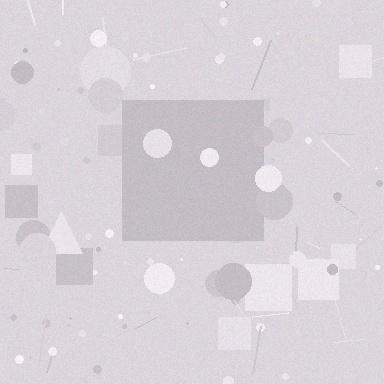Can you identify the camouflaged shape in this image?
The camouflaged shape is a square.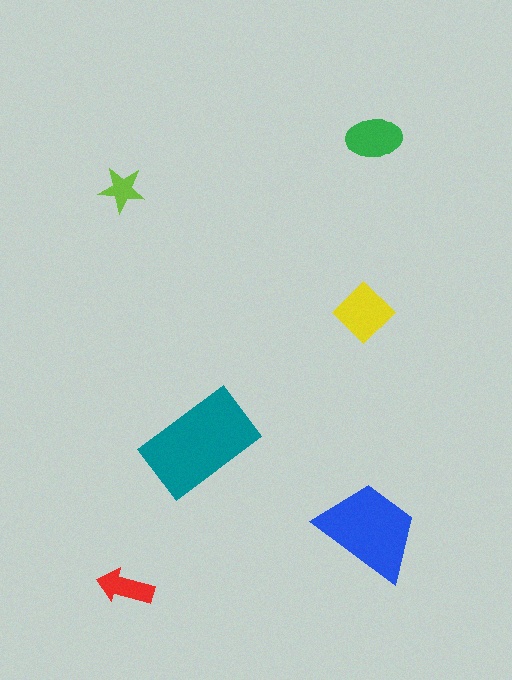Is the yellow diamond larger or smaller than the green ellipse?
Larger.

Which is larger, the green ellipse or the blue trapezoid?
The blue trapezoid.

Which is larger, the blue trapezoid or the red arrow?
The blue trapezoid.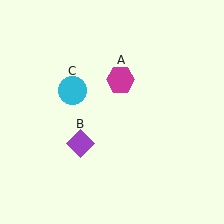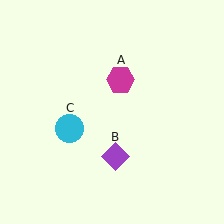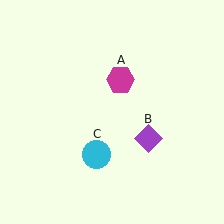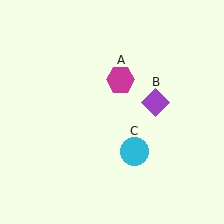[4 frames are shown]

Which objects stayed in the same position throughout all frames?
Magenta hexagon (object A) remained stationary.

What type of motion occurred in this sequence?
The purple diamond (object B), cyan circle (object C) rotated counterclockwise around the center of the scene.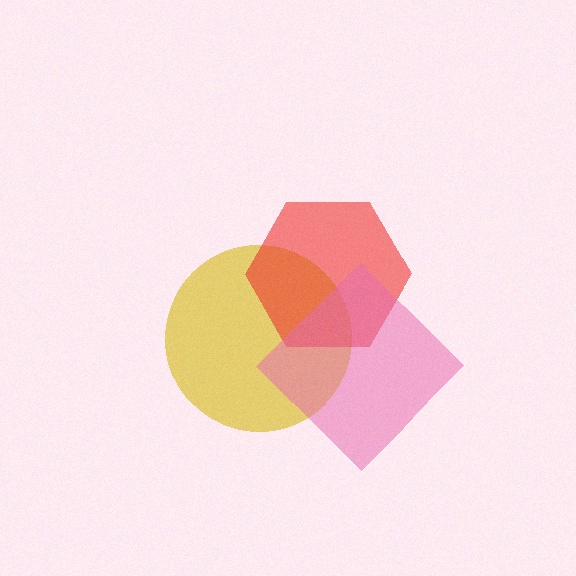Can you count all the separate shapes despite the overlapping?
Yes, there are 3 separate shapes.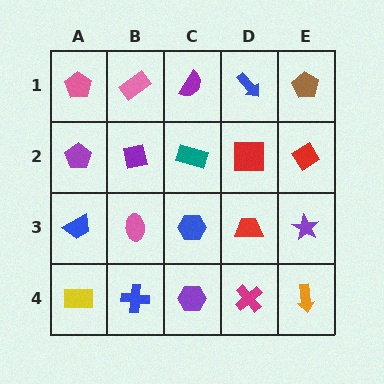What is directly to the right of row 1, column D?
A brown pentagon.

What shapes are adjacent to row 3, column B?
A purple square (row 2, column B), a blue cross (row 4, column B), a blue trapezoid (row 3, column A), a blue hexagon (row 3, column C).